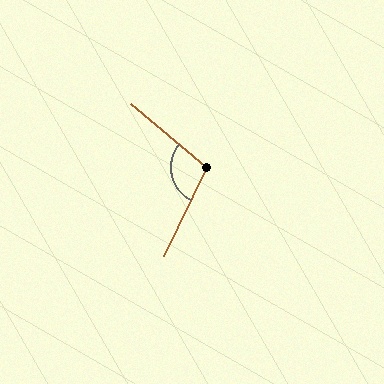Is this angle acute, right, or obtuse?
It is obtuse.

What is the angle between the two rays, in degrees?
Approximately 104 degrees.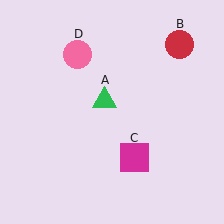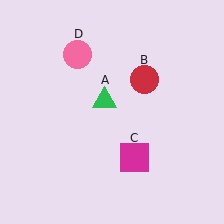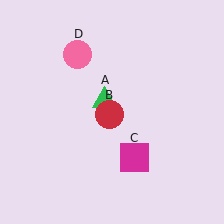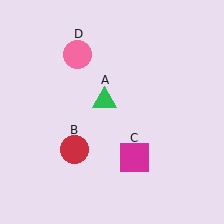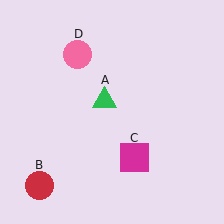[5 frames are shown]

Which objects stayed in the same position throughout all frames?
Green triangle (object A) and magenta square (object C) and pink circle (object D) remained stationary.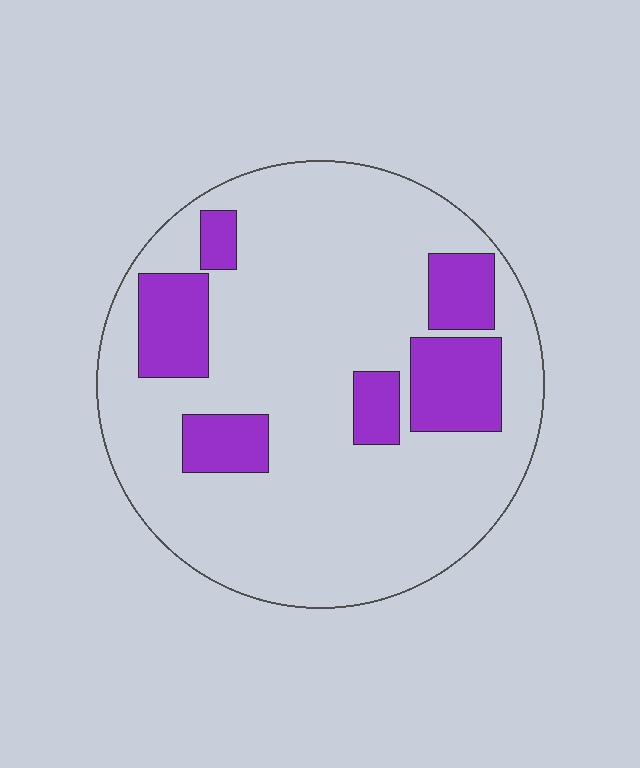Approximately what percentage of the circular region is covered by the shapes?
Approximately 20%.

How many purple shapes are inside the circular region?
6.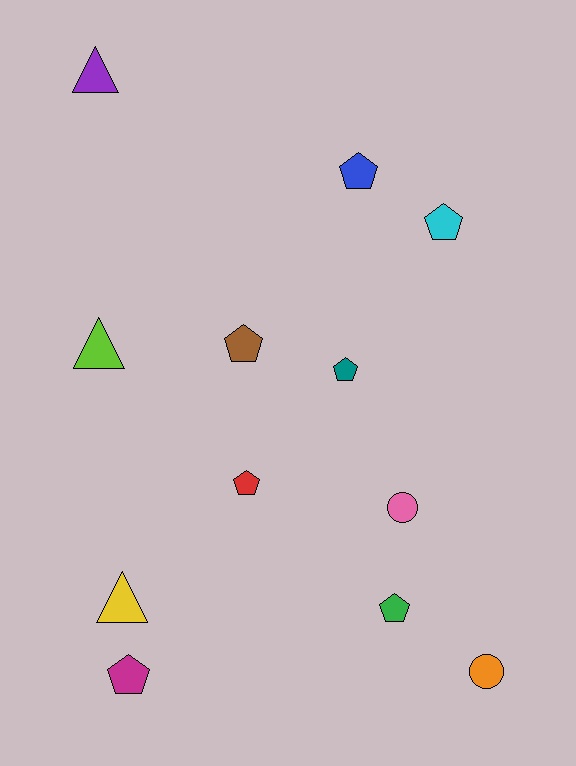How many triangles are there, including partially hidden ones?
There are 3 triangles.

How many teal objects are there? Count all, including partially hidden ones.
There is 1 teal object.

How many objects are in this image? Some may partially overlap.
There are 12 objects.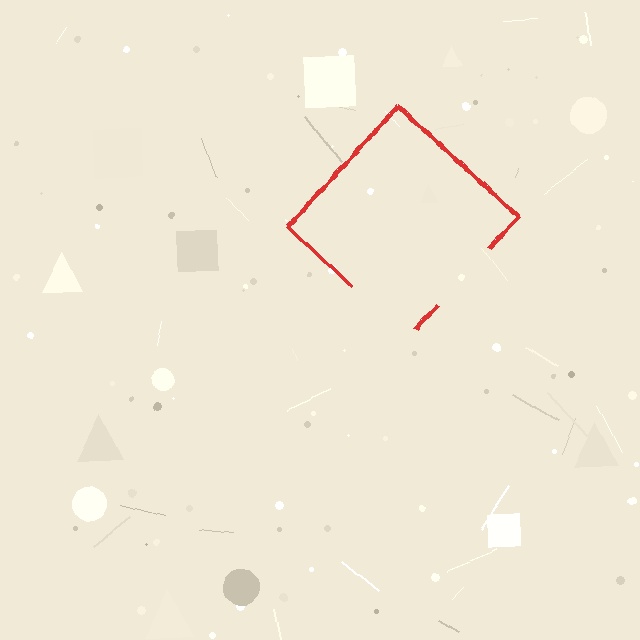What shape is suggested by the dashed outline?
The dashed outline suggests a diamond.